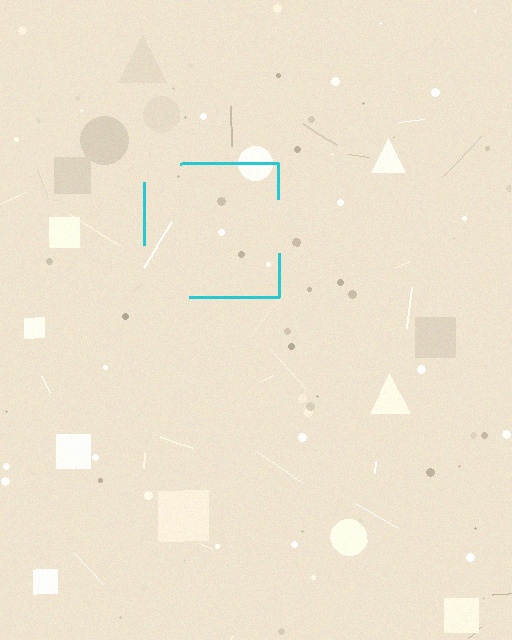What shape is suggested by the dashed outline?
The dashed outline suggests a square.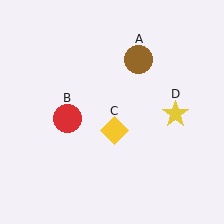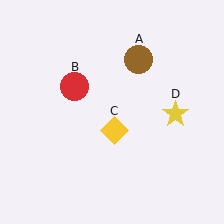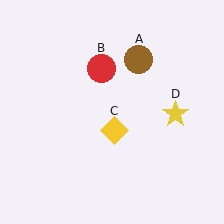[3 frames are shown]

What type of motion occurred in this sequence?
The red circle (object B) rotated clockwise around the center of the scene.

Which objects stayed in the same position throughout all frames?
Brown circle (object A) and yellow diamond (object C) and yellow star (object D) remained stationary.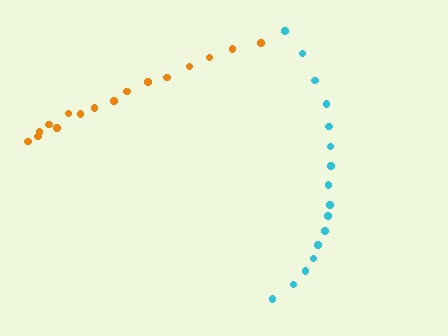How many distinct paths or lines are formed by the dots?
There are 2 distinct paths.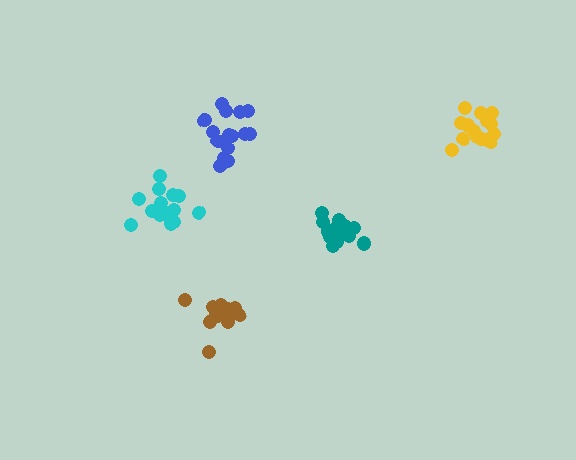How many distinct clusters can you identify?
There are 5 distinct clusters.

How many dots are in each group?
Group 1: 17 dots, Group 2: 17 dots, Group 3: 15 dots, Group 4: 18 dots, Group 5: 15 dots (82 total).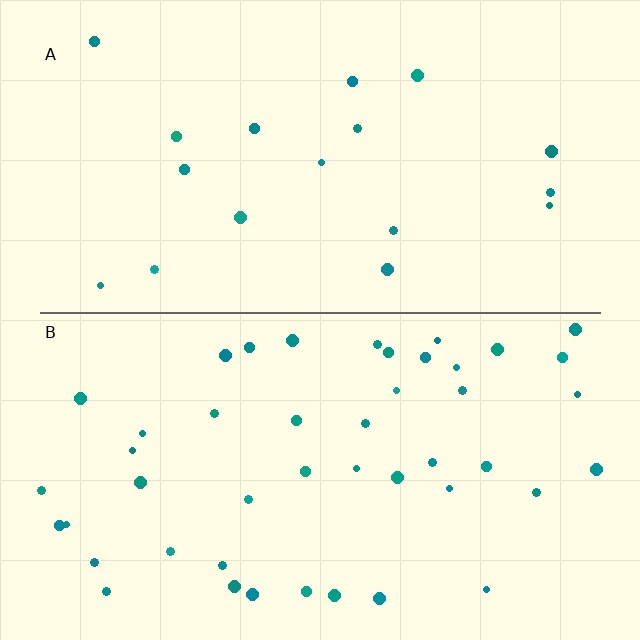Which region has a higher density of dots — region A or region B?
B (the bottom).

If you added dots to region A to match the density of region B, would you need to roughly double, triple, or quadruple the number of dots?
Approximately triple.